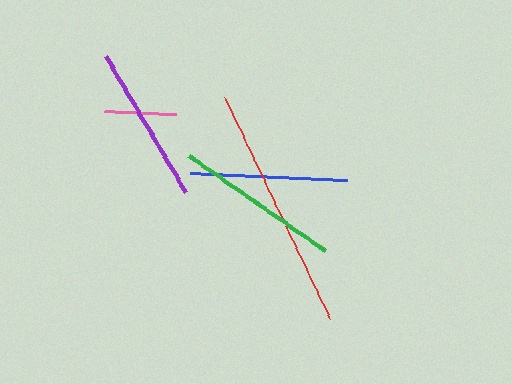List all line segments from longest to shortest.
From longest to shortest: red, green, blue, purple, pink.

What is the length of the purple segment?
The purple segment is approximately 157 pixels long.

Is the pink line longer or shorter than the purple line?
The purple line is longer than the pink line.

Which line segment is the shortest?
The pink line is the shortest at approximately 72 pixels.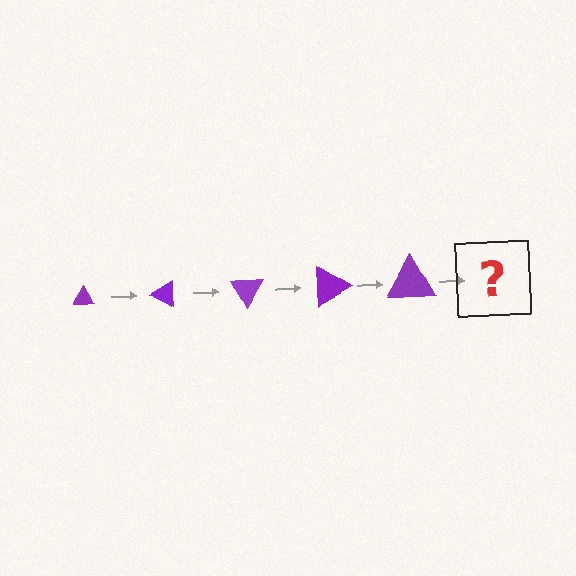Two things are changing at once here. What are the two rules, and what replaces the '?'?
The two rules are that the triangle grows larger each step and it rotates 30 degrees each step. The '?' should be a triangle, larger than the previous one and rotated 150 degrees from the start.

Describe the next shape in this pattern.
It should be a triangle, larger than the previous one and rotated 150 degrees from the start.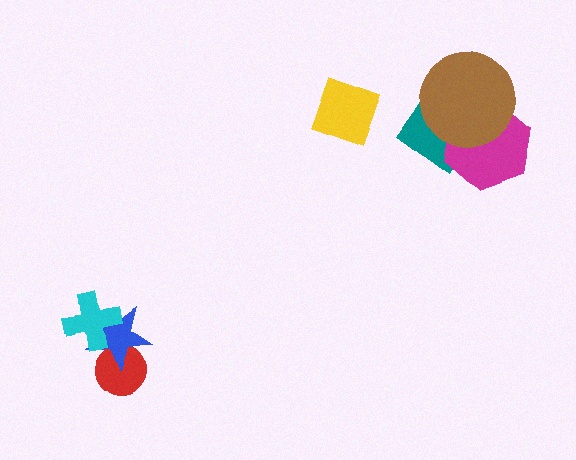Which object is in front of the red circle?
The blue star is in front of the red circle.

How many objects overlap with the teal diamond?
2 objects overlap with the teal diamond.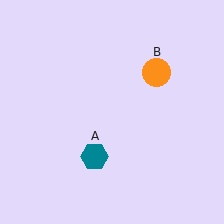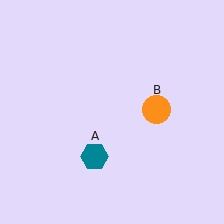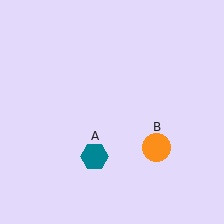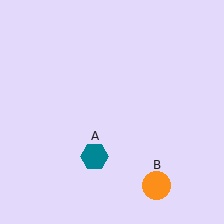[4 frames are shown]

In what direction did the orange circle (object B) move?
The orange circle (object B) moved down.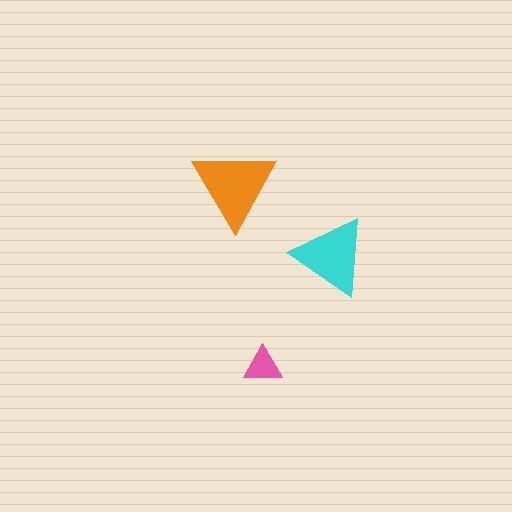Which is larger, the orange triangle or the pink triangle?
The orange one.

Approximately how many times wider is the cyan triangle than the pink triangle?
About 2 times wider.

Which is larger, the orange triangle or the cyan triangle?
The orange one.